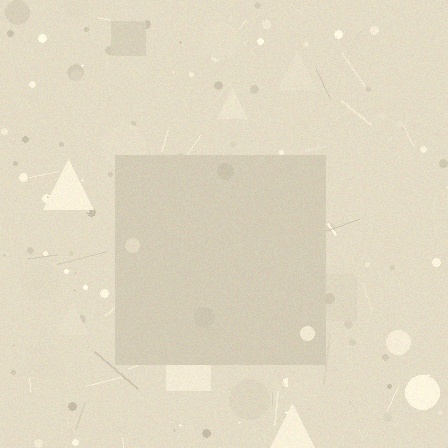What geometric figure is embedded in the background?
A square is embedded in the background.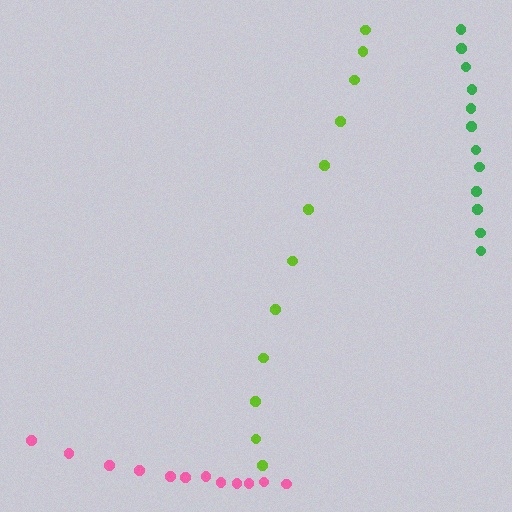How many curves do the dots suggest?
There are 3 distinct paths.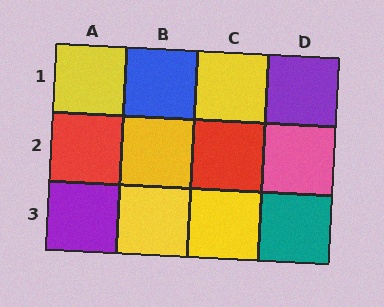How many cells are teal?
1 cell is teal.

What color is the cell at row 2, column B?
Yellow.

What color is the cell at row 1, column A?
Yellow.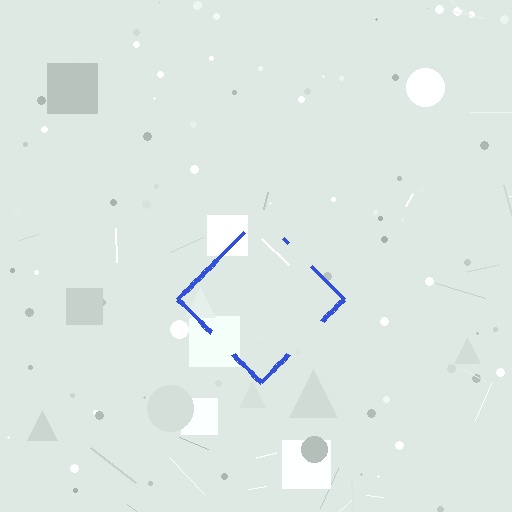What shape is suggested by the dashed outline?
The dashed outline suggests a diamond.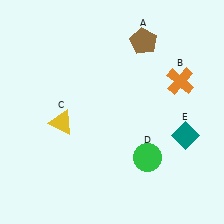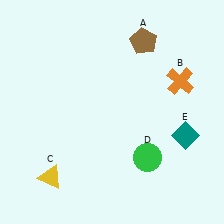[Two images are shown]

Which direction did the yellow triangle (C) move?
The yellow triangle (C) moved down.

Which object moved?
The yellow triangle (C) moved down.